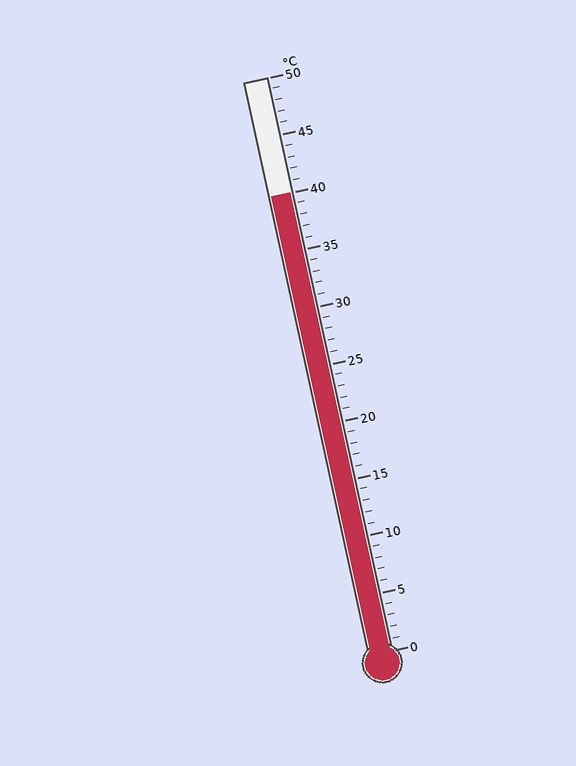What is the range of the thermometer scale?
The thermometer scale ranges from 0°C to 50°C.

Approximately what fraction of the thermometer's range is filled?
The thermometer is filled to approximately 80% of its range.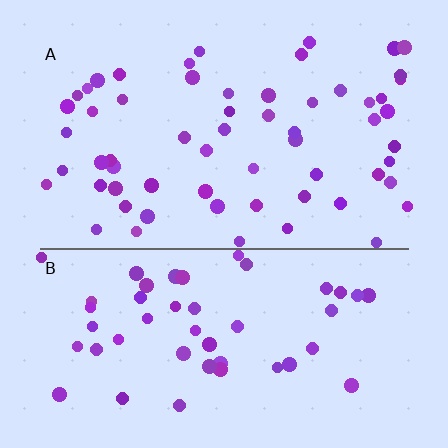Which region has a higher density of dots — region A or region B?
A (the top).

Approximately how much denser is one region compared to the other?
Approximately 1.2× — region A over region B.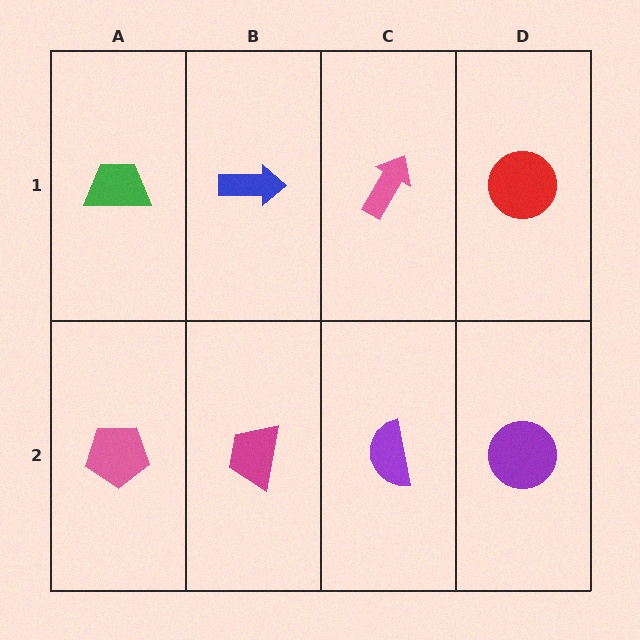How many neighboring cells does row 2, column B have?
3.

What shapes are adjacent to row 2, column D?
A red circle (row 1, column D), a purple semicircle (row 2, column C).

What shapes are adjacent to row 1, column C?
A purple semicircle (row 2, column C), a blue arrow (row 1, column B), a red circle (row 1, column D).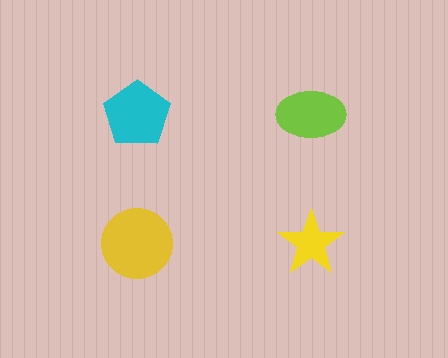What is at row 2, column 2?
A yellow star.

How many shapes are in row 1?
2 shapes.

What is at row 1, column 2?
A lime ellipse.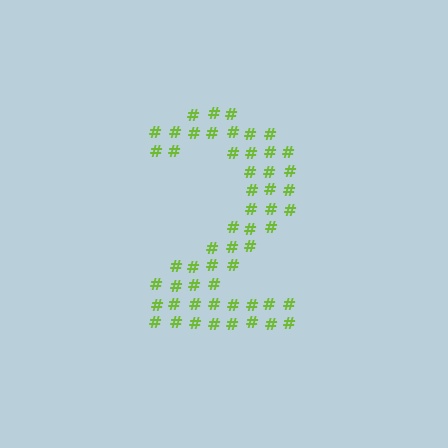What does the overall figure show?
The overall figure shows the digit 2.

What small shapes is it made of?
It is made of small hash symbols.